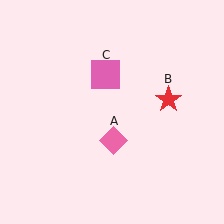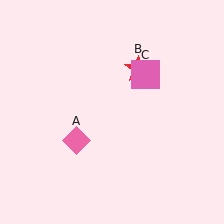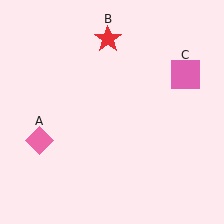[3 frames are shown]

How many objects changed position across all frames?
3 objects changed position: pink diamond (object A), red star (object B), pink square (object C).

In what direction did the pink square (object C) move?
The pink square (object C) moved right.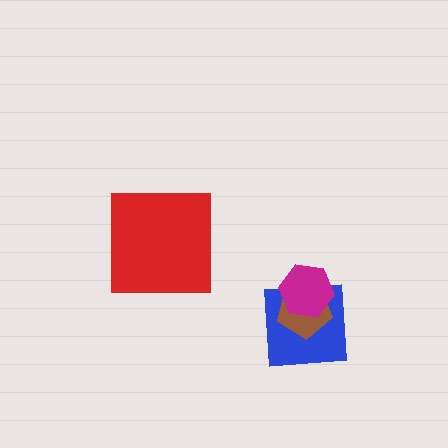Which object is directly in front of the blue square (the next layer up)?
The brown pentagon is directly in front of the blue square.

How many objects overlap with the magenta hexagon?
2 objects overlap with the magenta hexagon.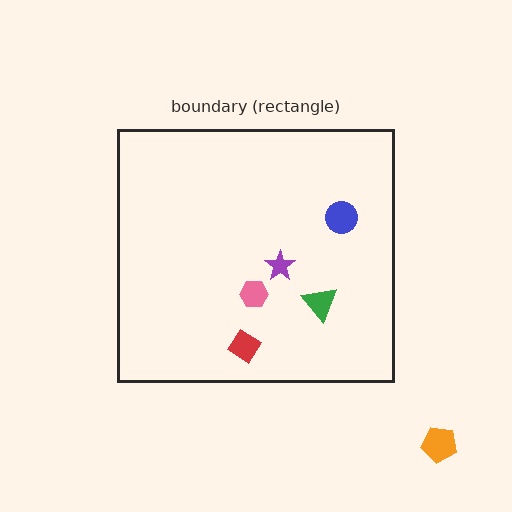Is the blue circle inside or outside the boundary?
Inside.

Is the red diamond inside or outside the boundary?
Inside.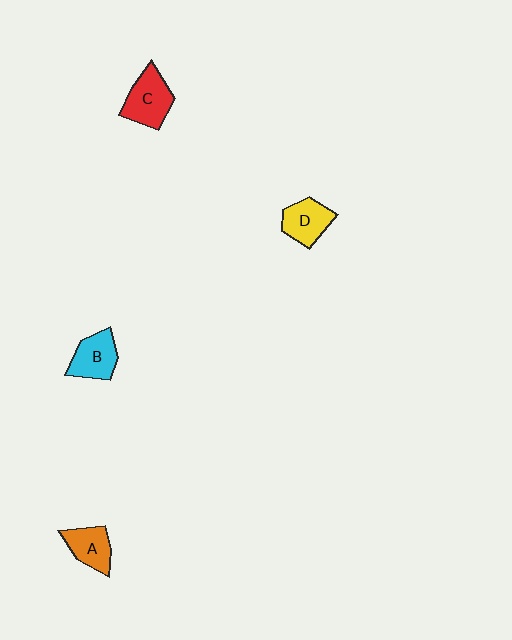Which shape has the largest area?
Shape C (red).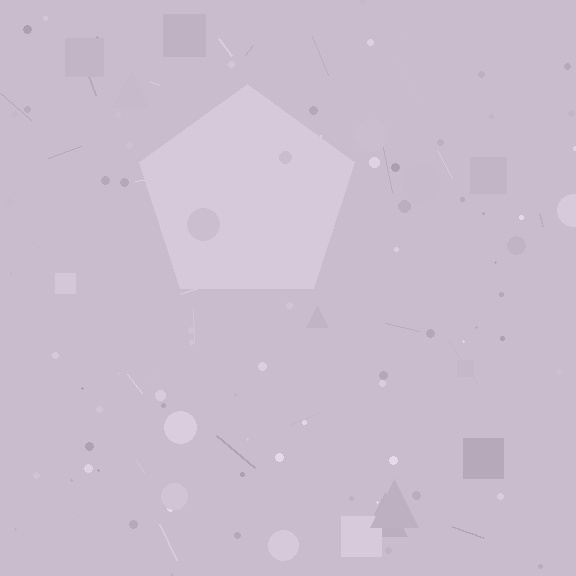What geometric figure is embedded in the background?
A pentagon is embedded in the background.